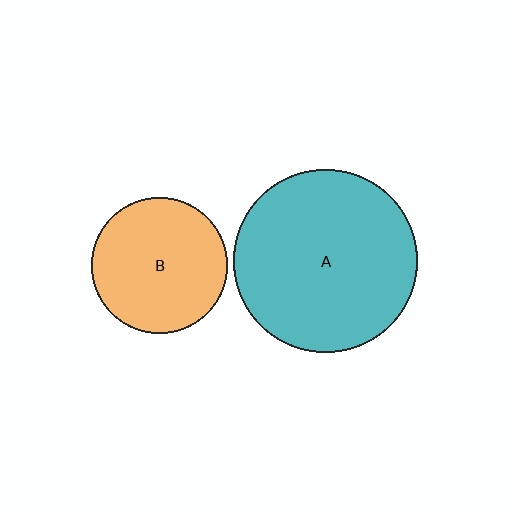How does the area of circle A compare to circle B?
Approximately 1.8 times.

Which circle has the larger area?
Circle A (teal).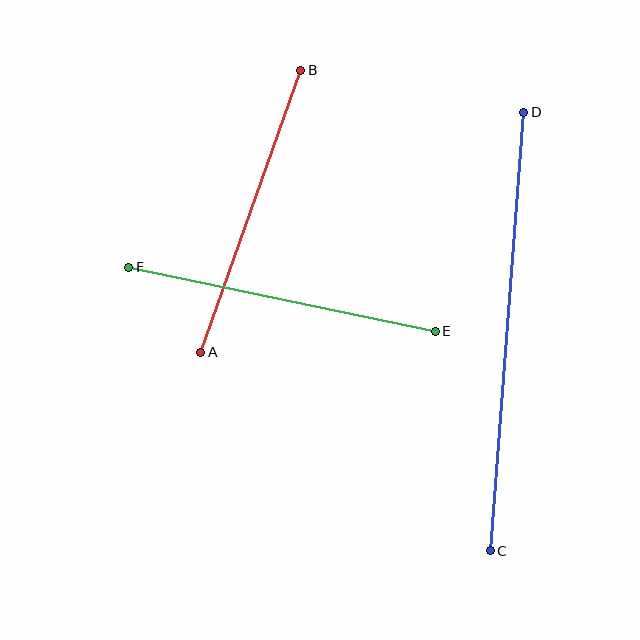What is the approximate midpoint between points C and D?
The midpoint is at approximately (507, 331) pixels.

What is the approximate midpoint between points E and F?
The midpoint is at approximately (282, 299) pixels.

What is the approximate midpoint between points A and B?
The midpoint is at approximately (251, 211) pixels.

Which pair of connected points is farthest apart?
Points C and D are farthest apart.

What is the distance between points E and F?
The distance is approximately 313 pixels.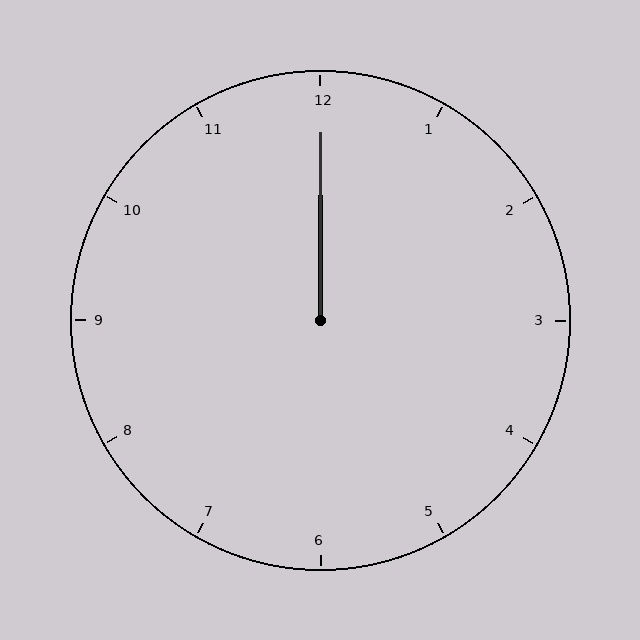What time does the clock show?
12:00.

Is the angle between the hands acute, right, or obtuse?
It is acute.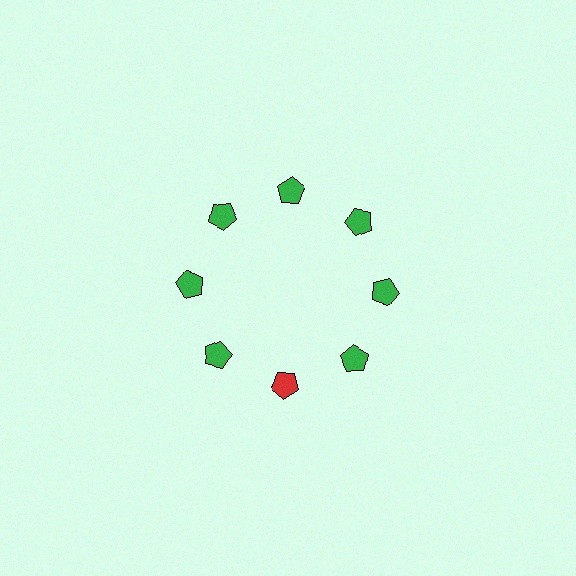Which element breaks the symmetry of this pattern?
The red pentagon at roughly the 6 o'clock position breaks the symmetry. All other shapes are green pentagons.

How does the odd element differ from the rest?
It has a different color: red instead of green.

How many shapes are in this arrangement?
There are 8 shapes arranged in a ring pattern.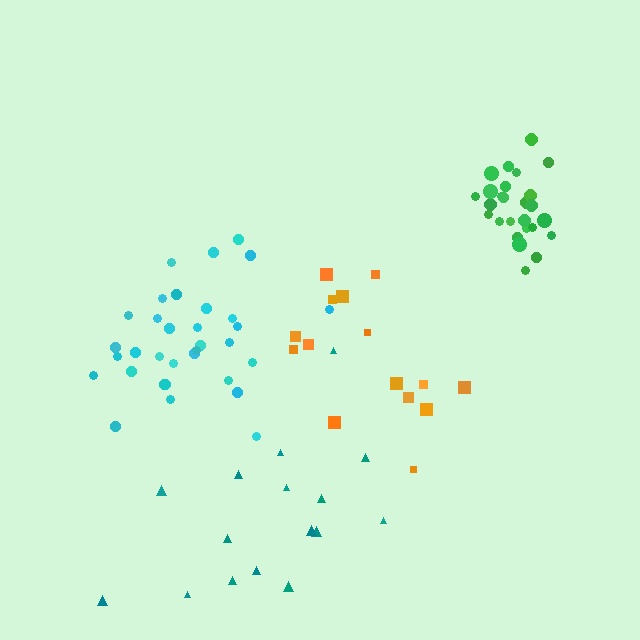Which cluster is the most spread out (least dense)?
Teal.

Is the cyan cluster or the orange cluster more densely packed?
Cyan.